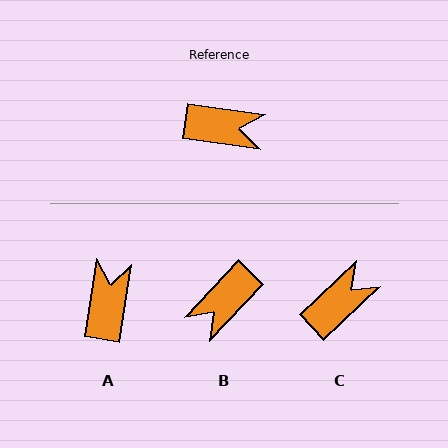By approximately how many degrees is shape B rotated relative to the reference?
Approximately 125 degrees clockwise.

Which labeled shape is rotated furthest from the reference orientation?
B, about 125 degrees away.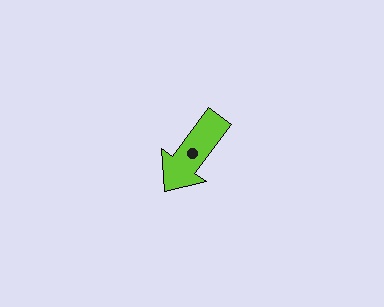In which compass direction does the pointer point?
Southwest.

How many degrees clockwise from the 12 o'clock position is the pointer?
Approximately 217 degrees.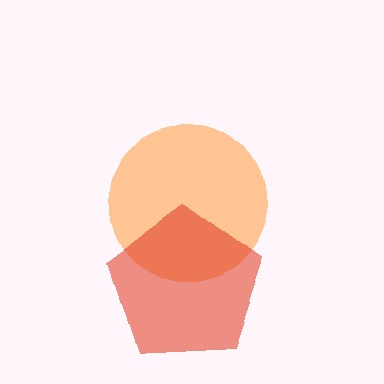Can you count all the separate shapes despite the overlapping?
Yes, there are 2 separate shapes.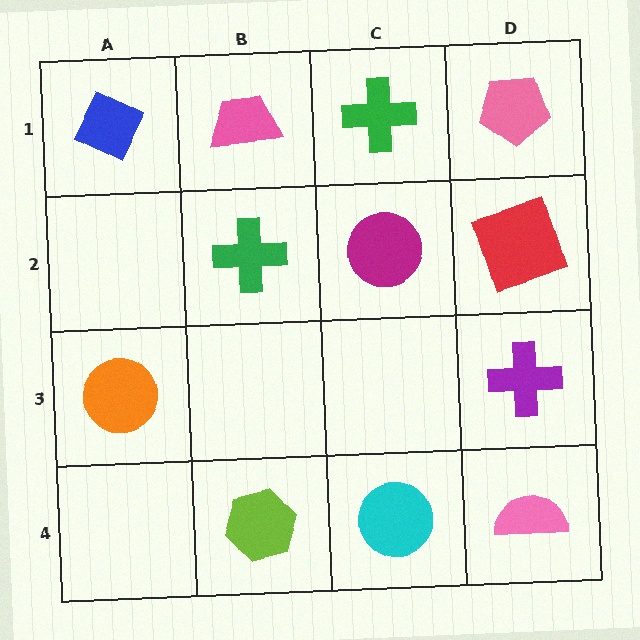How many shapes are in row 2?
3 shapes.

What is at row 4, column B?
A lime hexagon.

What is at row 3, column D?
A purple cross.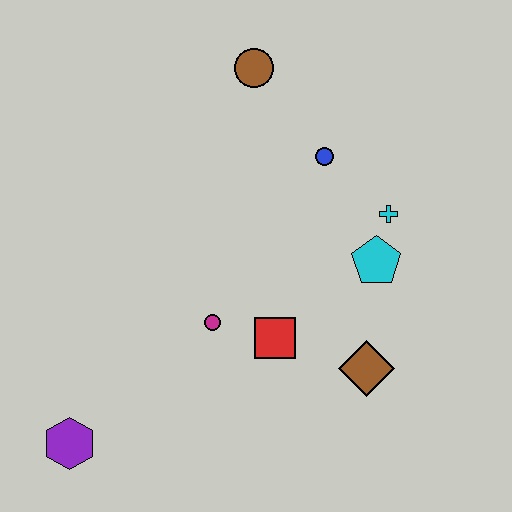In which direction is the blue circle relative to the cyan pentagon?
The blue circle is above the cyan pentagon.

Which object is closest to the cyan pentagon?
The cyan cross is closest to the cyan pentagon.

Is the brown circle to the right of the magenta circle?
Yes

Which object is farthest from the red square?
The brown circle is farthest from the red square.